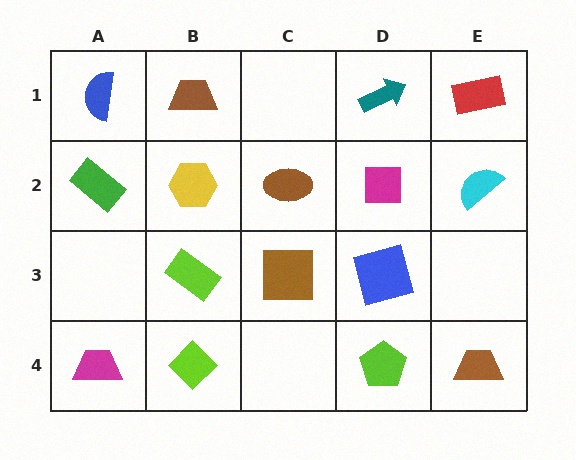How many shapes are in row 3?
3 shapes.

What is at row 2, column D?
A magenta square.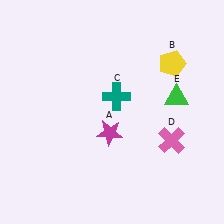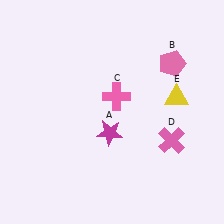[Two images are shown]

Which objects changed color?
B changed from yellow to pink. C changed from teal to pink. E changed from green to yellow.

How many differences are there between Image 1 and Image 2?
There are 3 differences between the two images.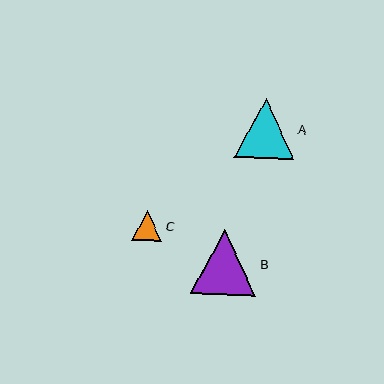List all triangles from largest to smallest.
From largest to smallest: B, A, C.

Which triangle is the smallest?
Triangle C is the smallest with a size of approximately 30 pixels.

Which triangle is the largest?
Triangle B is the largest with a size of approximately 65 pixels.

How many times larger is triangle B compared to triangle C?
Triangle B is approximately 2.2 times the size of triangle C.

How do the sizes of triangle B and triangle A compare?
Triangle B and triangle A are approximately the same size.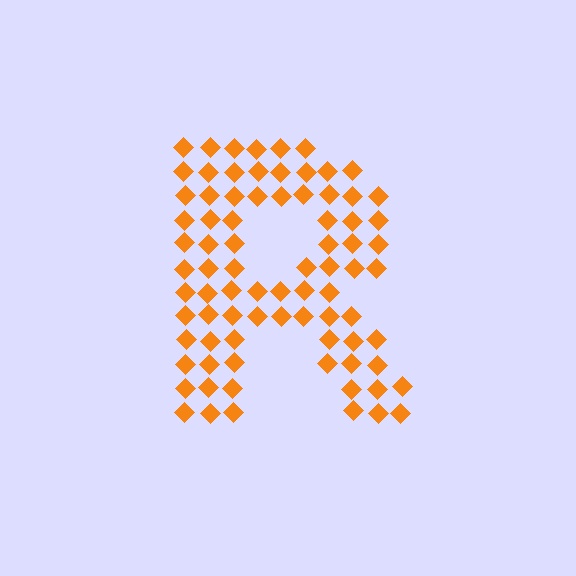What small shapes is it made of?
It is made of small diamonds.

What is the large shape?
The large shape is the letter R.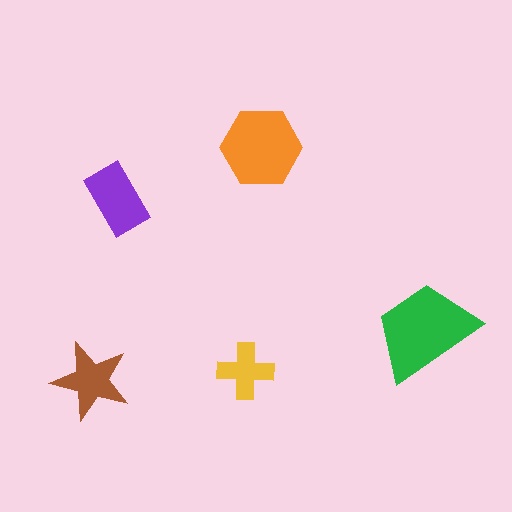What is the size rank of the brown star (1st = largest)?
4th.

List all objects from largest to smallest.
The green trapezoid, the orange hexagon, the purple rectangle, the brown star, the yellow cross.